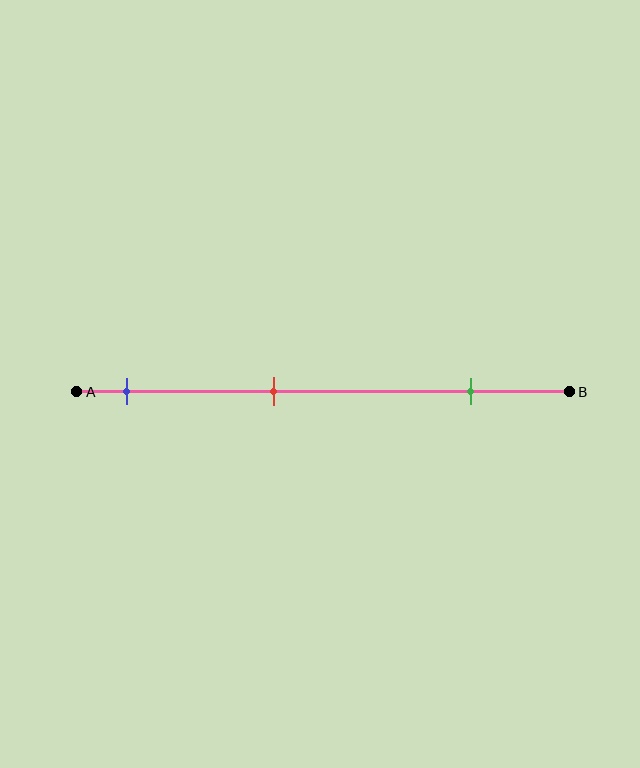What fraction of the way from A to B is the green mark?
The green mark is approximately 80% (0.8) of the way from A to B.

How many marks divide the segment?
There are 3 marks dividing the segment.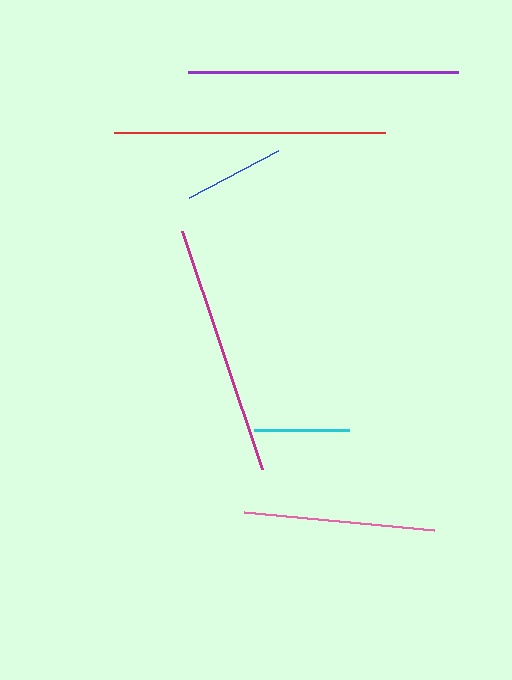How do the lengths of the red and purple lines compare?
The red and purple lines are approximately the same length.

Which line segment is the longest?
The red line is the longest at approximately 271 pixels.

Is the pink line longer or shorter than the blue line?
The pink line is longer than the blue line.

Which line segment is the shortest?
The cyan line is the shortest at approximately 95 pixels.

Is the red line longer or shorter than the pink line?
The red line is longer than the pink line.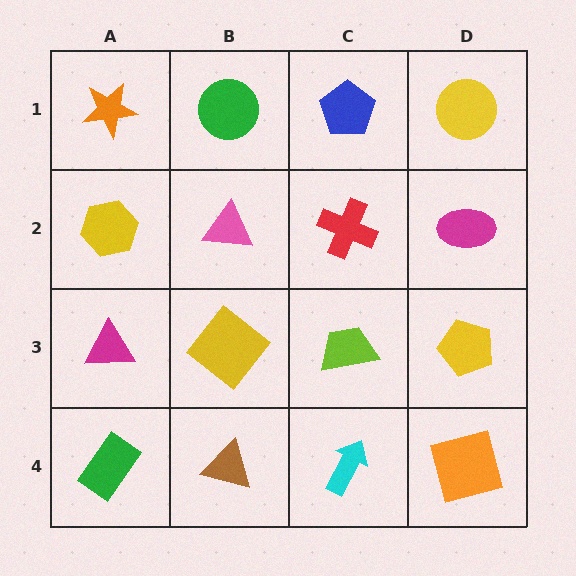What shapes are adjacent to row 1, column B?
A pink triangle (row 2, column B), an orange star (row 1, column A), a blue pentagon (row 1, column C).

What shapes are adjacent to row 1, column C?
A red cross (row 2, column C), a green circle (row 1, column B), a yellow circle (row 1, column D).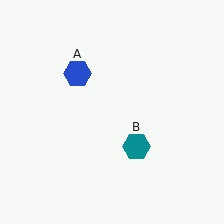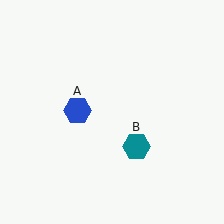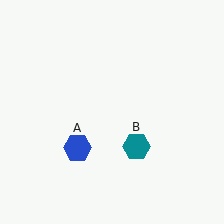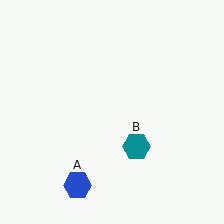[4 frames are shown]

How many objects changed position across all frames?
1 object changed position: blue hexagon (object A).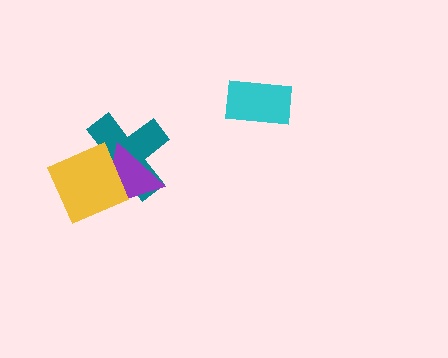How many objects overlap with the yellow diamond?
2 objects overlap with the yellow diamond.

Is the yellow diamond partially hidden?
No, no other shape covers it.